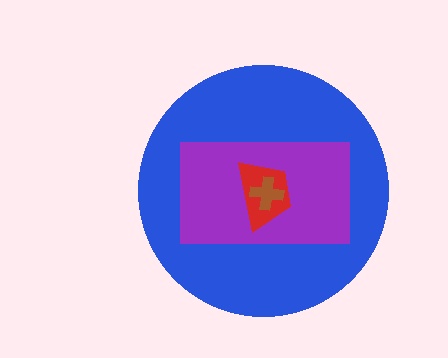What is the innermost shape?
The brown cross.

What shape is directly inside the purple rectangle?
The red trapezoid.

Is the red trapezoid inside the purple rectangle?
Yes.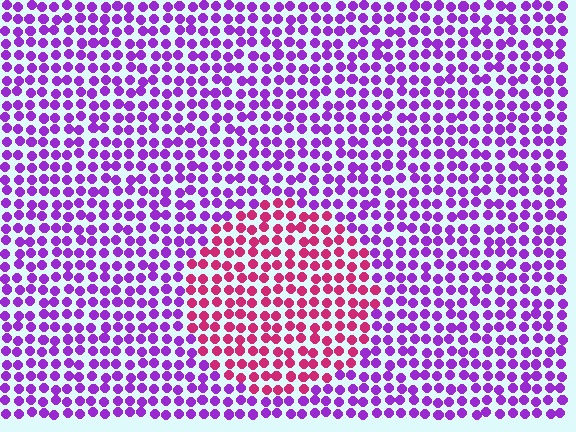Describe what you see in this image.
The image is filled with small purple elements in a uniform arrangement. A circle-shaped region is visible where the elements are tinted to a slightly different hue, forming a subtle color boundary.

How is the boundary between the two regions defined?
The boundary is defined purely by a slight shift in hue (about 52 degrees). Spacing, size, and orientation are identical on both sides.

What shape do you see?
I see a circle.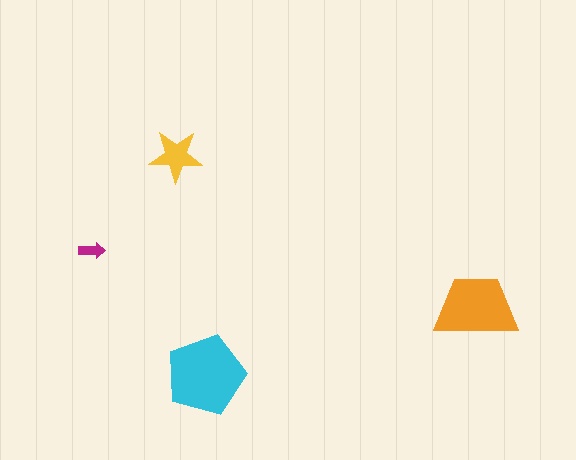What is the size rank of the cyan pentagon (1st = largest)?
1st.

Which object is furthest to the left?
The magenta arrow is leftmost.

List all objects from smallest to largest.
The magenta arrow, the yellow star, the orange trapezoid, the cyan pentagon.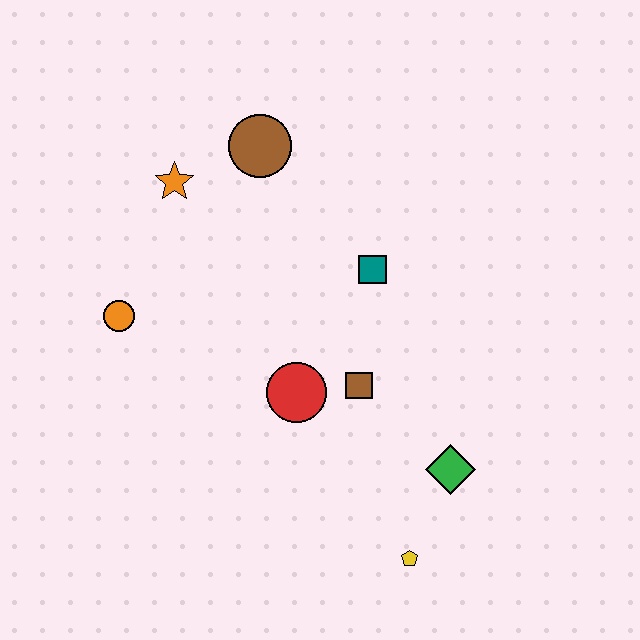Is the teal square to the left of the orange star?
No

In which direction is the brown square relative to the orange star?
The brown square is below the orange star.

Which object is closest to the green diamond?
The yellow pentagon is closest to the green diamond.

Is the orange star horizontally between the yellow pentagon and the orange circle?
Yes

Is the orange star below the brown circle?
Yes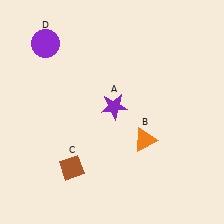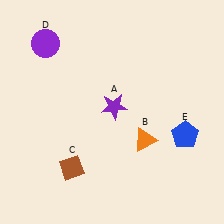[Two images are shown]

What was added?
A blue pentagon (E) was added in Image 2.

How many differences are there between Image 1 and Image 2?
There is 1 difference between the two images.